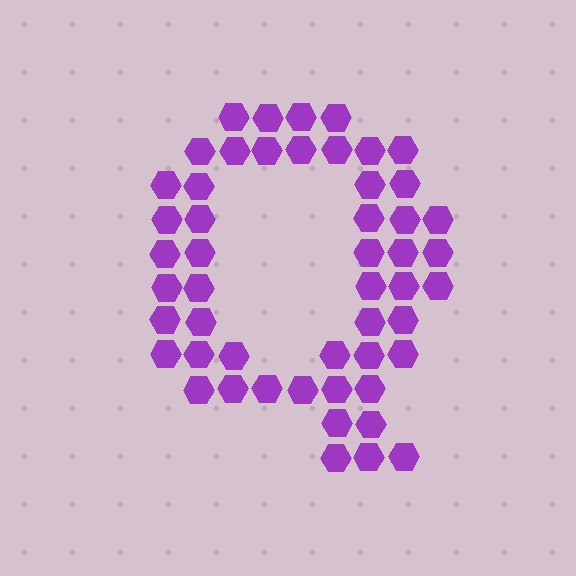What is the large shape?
The large shape is the letter Q.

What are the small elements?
The small elements are hexagons.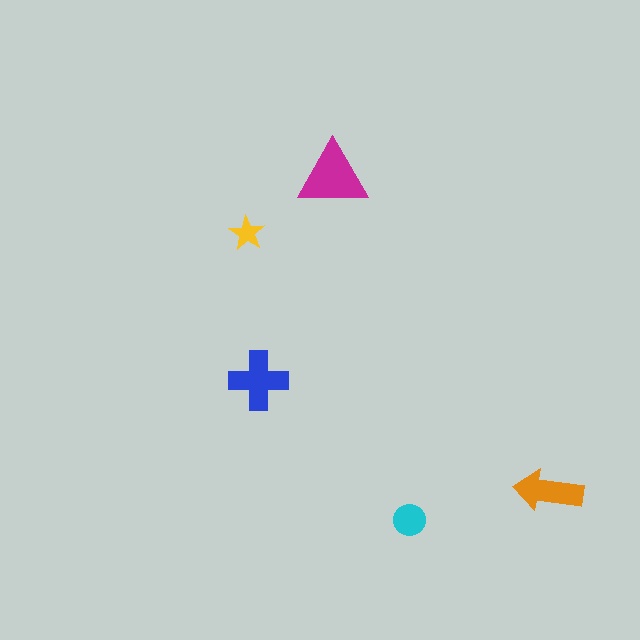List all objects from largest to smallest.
The magenta triangle, the blue cross, the orange arrow, the cyan circle, the yellow star.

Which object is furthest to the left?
The yellow star is leftmost.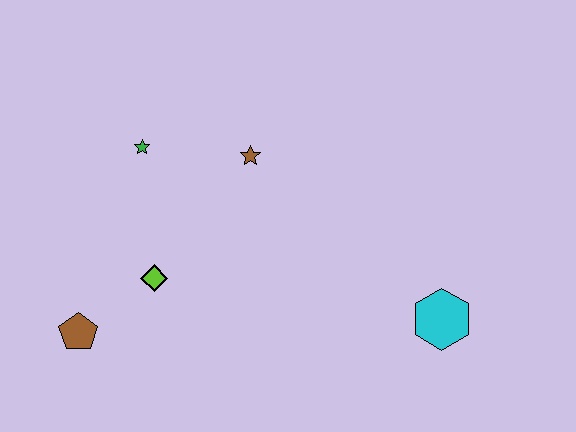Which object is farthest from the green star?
The cyan hexagon is farthest from the green star.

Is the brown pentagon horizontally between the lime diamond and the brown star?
No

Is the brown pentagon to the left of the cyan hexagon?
Yes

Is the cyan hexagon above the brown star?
No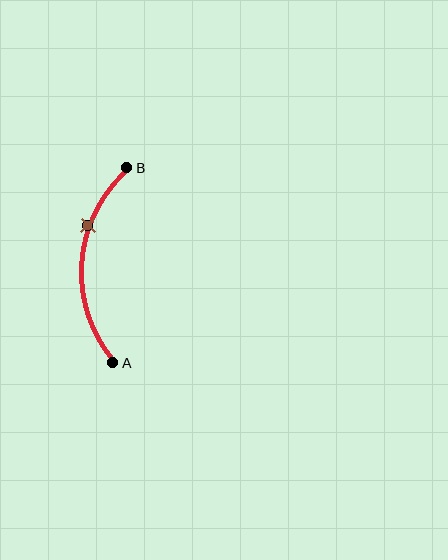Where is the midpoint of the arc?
The arc midpoint is the point on the curve farthest from the straight line joining A and B. It sits to the left of that line.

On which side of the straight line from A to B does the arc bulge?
The arc bulges to the left of the straight line connecting A and B.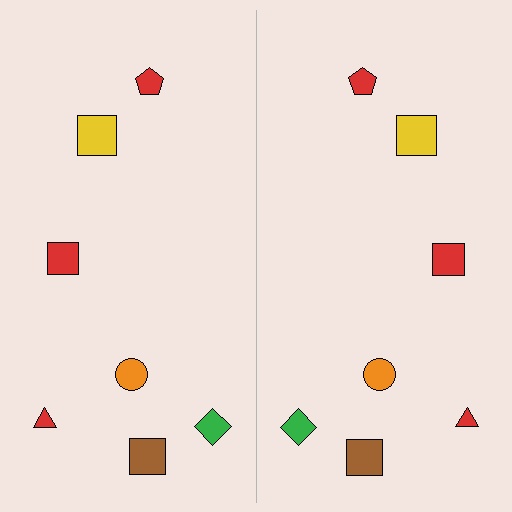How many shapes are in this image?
There are 14 shapes in this image.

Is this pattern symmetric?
Yes, this pattern has bilateral (reflection) symmetry.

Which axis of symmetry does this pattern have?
The pattern has a vertical axis of symmetry running through the center of the image.